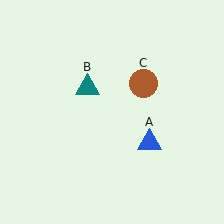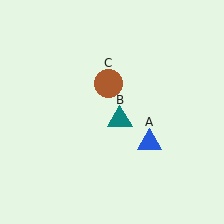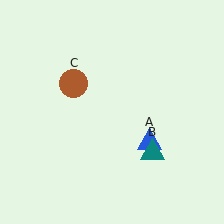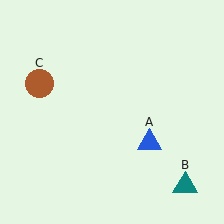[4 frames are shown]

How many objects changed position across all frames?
2 objects changed position: teal triangle (object B), brown circle (object C).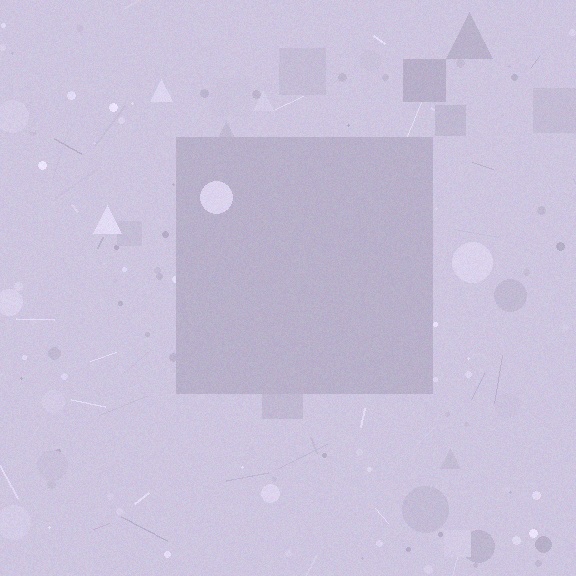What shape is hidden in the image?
A square is hidden in the image.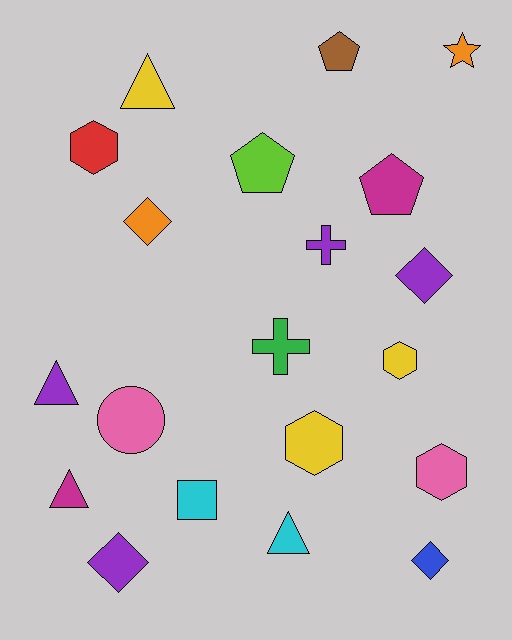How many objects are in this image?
There are 20 objects.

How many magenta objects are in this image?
There are 2 magenta objects.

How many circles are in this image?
There is 1 circle.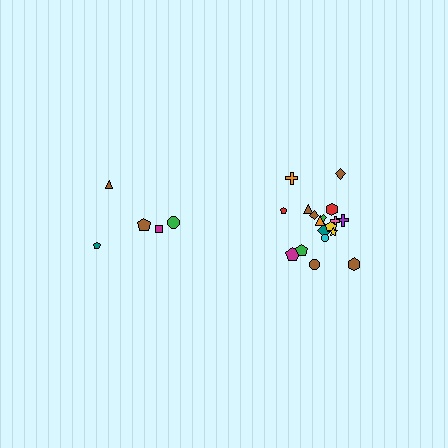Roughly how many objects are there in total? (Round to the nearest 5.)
Roughly 25 objects in total.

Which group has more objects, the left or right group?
The right group.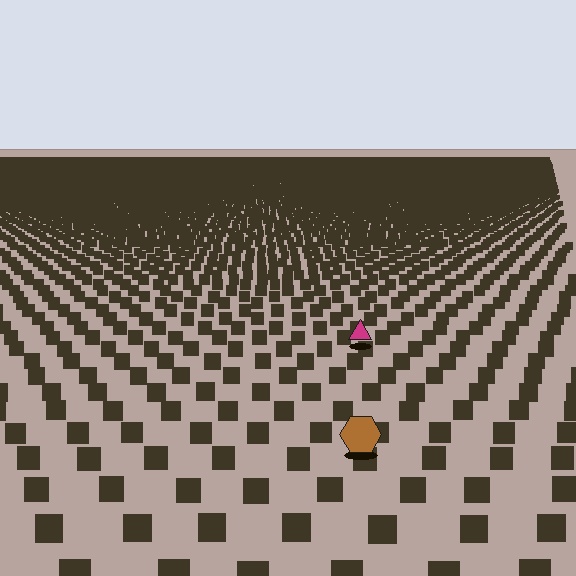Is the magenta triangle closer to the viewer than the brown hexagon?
No. The brown hexagon is closer — you can tell from the texture gradient: the ground texture is coarser near it.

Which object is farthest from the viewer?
The magenta triangle is farthest from the viewer. It appears smaller and the ground texture around it is denser.